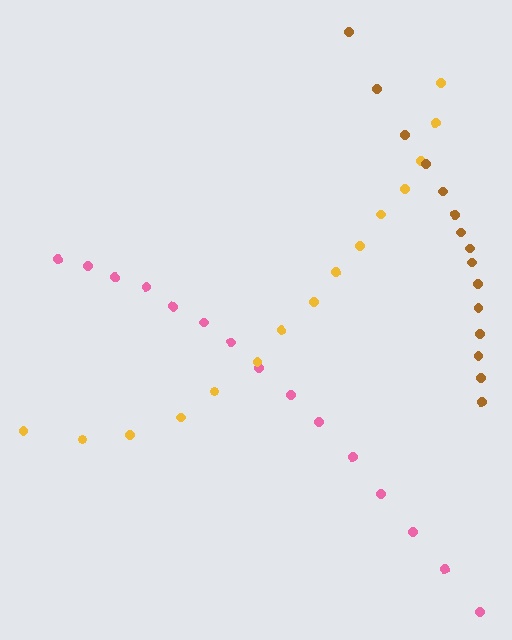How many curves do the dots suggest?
There are 3 distinct paths.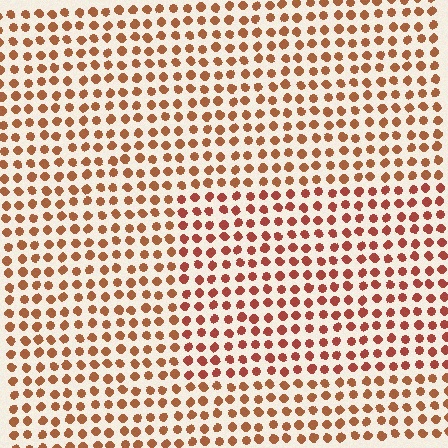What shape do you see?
I see a rectangle.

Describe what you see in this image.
The image is filled with small brown elements in a uniform arrangement. A rectangle-shaped region is visible where the elements are tinted to a slightly different hue, forming a subtle color boundary.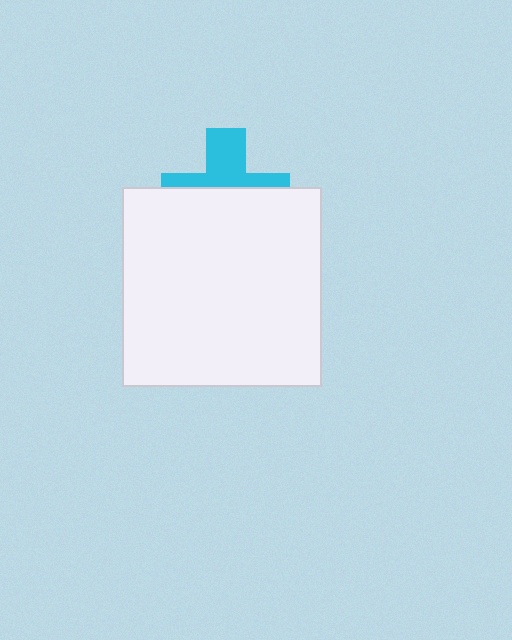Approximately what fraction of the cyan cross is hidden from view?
Roughly 58% of the cyan cross is hidden behind the white square.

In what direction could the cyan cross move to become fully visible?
The cyan cross could move up. That would shift it out from behind the white square entirely.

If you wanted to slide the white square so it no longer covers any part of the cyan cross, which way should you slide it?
Slide it down — that is the most direct way to separate the two shapes.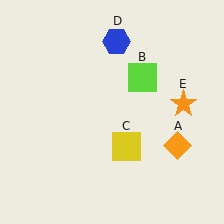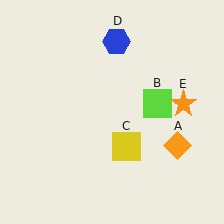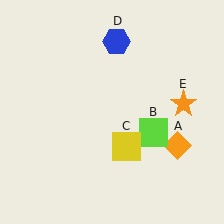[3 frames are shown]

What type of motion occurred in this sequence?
The lime square (object B) rotated clockwise around the center of the scene.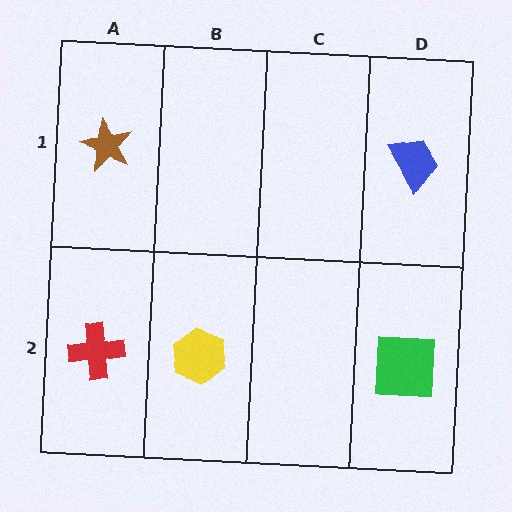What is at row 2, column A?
A red cross.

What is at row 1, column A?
A brown star.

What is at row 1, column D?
A blue trapezoid.